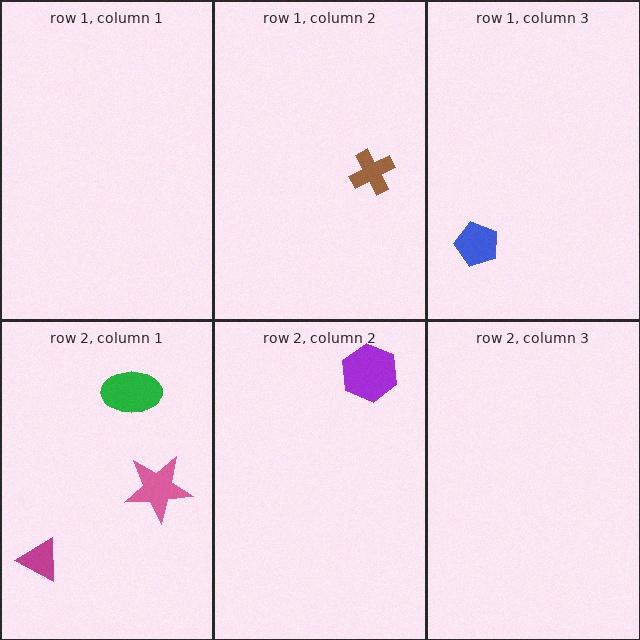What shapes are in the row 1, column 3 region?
The blue pentagon.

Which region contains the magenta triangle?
The row 2, column 1 region.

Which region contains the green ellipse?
The row 2, column 1 region.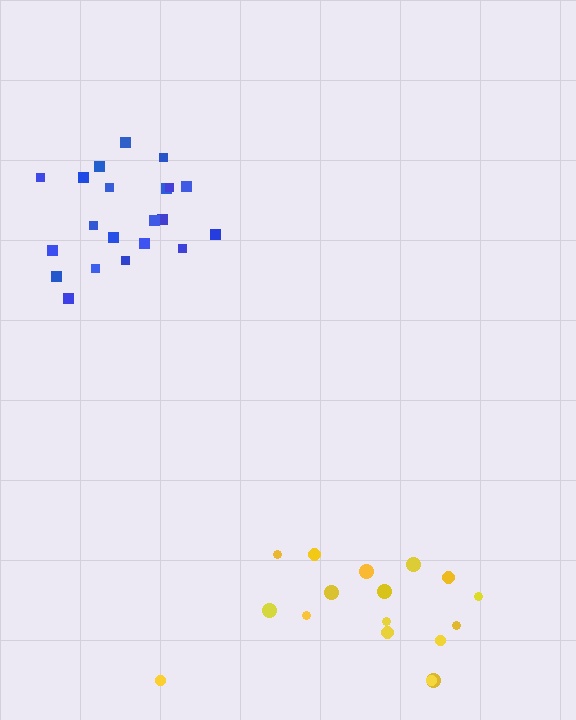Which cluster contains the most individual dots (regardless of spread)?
Blue (21).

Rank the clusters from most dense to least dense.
blue, yellow.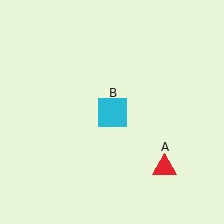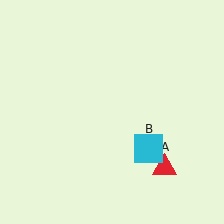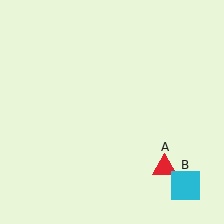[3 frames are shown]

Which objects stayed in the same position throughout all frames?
Red triangle (object A) remained stationary.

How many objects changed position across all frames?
1 object changed position: cyan square (object B).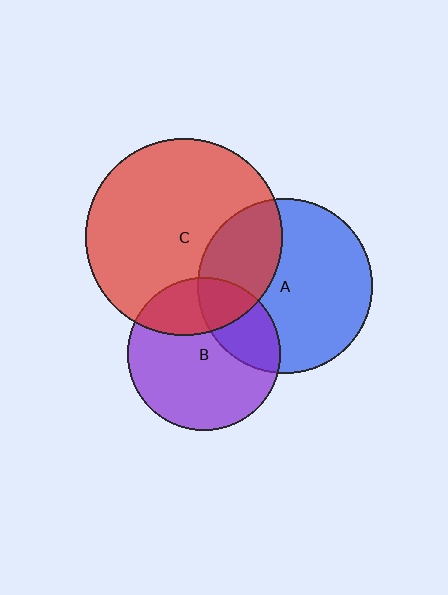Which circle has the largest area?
Circle C (red).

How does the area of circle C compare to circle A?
Approximately 1.3 times.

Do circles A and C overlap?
Yes.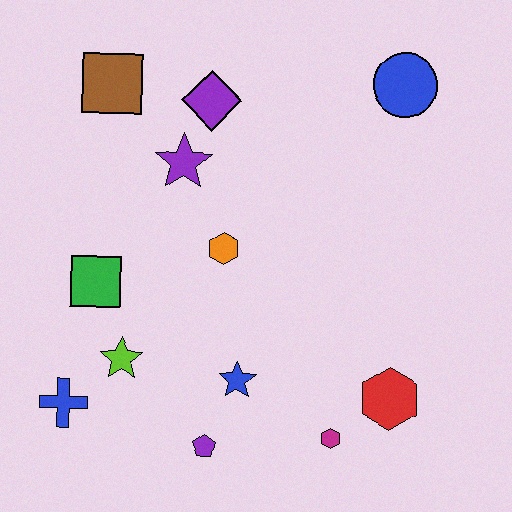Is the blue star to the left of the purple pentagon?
No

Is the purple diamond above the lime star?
Yes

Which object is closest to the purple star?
The purple diamond is closest to the purple star.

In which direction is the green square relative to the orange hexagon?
The green square is to the left of the orange hexagon.